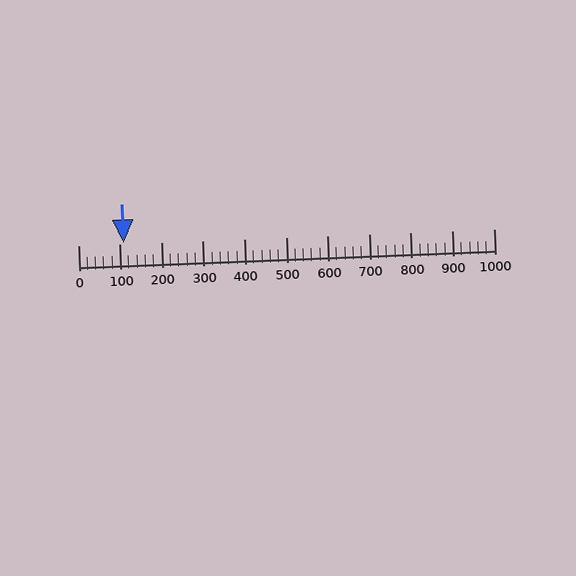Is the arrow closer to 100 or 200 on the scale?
The arrow is closer to 100.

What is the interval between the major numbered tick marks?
The major tick marks are spaced 100 units apart.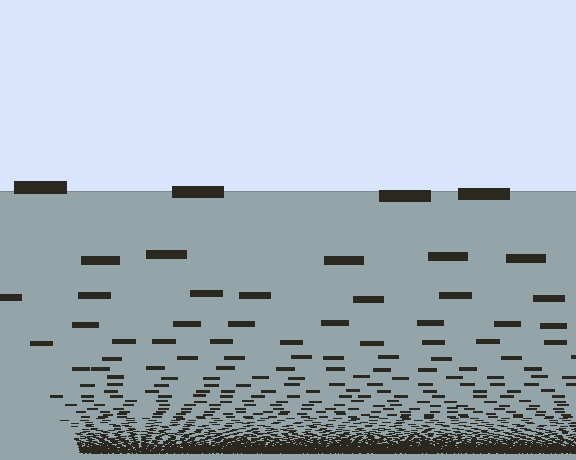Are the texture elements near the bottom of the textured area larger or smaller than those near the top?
Smaller. The gradient is inverted — elements near the bottom are smaller and denser.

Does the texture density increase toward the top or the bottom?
Density increases toward the bottom.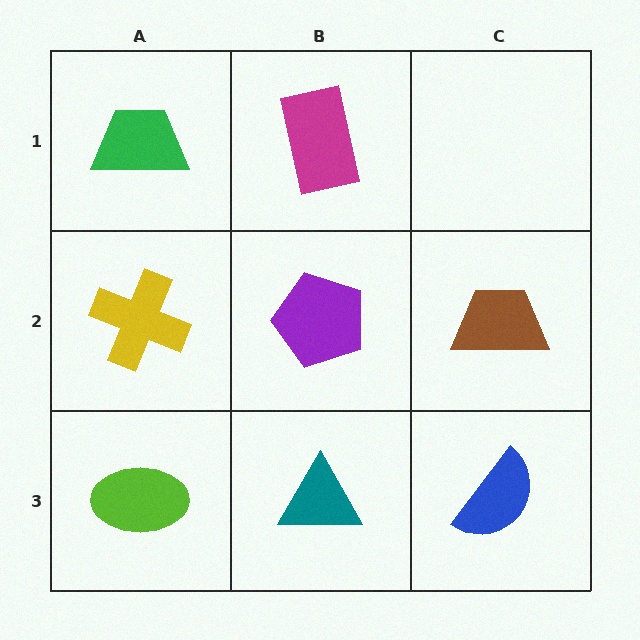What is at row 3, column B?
A teal triangle.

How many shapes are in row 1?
2 shapes.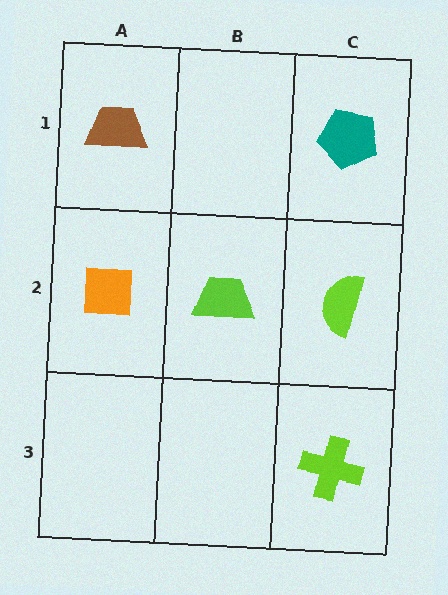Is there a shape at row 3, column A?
No, that cell is empty.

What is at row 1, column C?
A teal pentagon.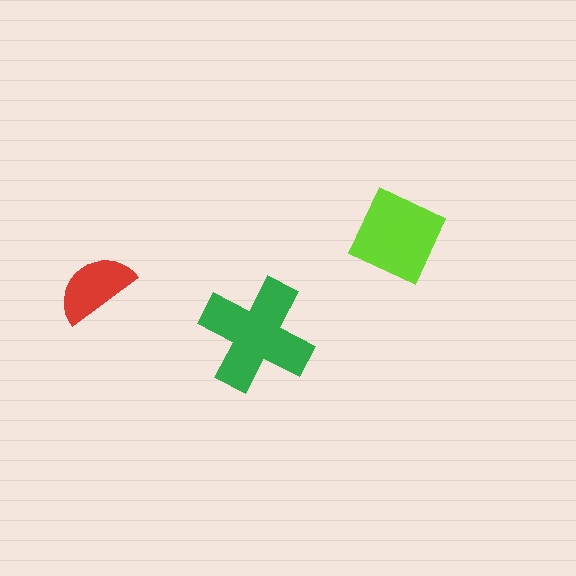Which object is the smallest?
The red semicircle.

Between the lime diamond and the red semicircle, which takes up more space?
The lime diamond.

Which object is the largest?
The green cross.